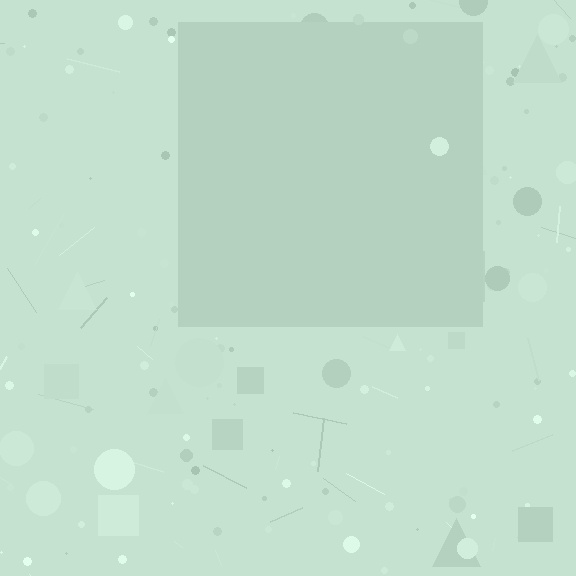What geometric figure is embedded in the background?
A square is embedded in the background.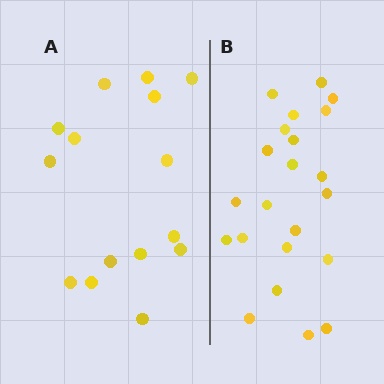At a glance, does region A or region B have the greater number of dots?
Region B (the right region) has more dots.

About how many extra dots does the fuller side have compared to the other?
Region B has roughly 8 or so more dots than region A.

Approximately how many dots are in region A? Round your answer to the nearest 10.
About 20 dots. (The exact count is 15, which rounds to 20.)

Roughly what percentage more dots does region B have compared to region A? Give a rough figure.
About 45% more.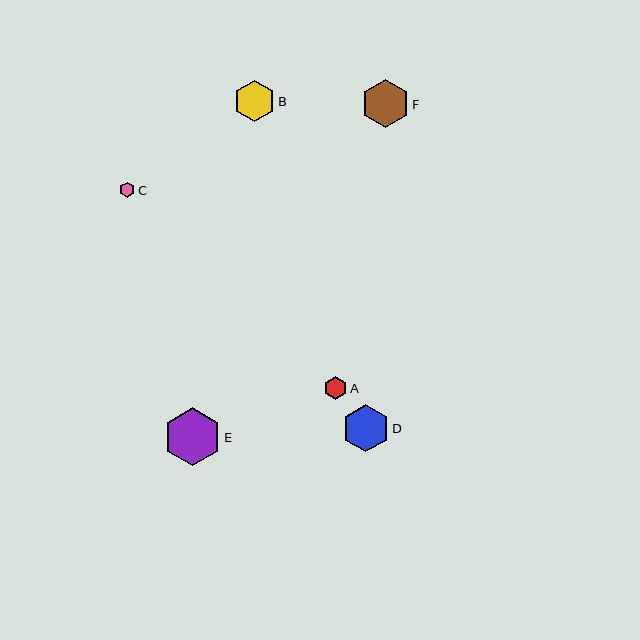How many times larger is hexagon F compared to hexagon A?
Hexagon F is approximately 2.1 times the size of hexagon A.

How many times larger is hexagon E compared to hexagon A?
Hexagon E is approximately 2.5 times the size of hexagon A.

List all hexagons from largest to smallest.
From largest to smallest: E, F, D, B, A, C.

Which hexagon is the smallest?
Hexagon C is the smallest with a size of approximately 15 pixels.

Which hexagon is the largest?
Hexagon E is the largest with a size of approximately 57 pixels.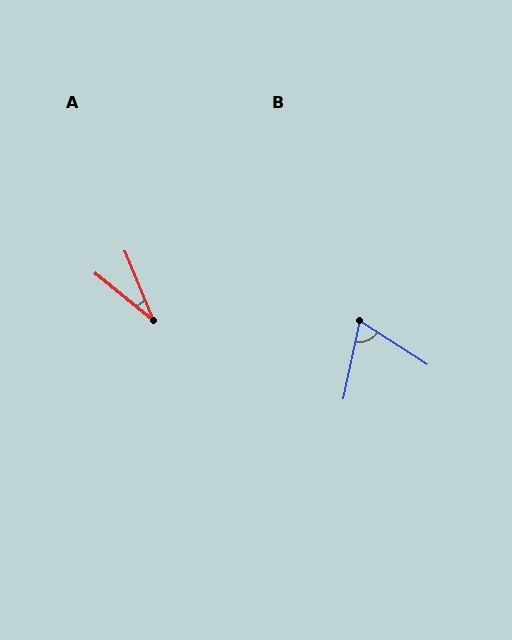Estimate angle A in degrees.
Approximately 29 degrees.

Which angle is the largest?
B, at approximately 69 degrees.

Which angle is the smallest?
A, at approximately 29 degrees.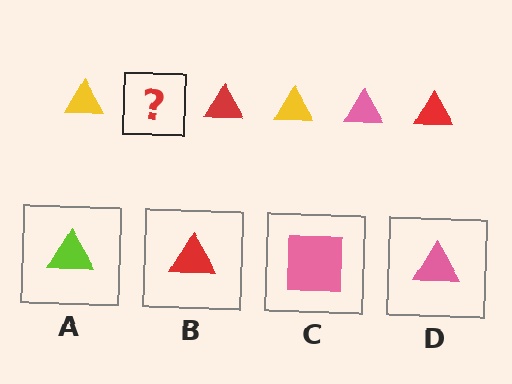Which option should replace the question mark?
Option D.